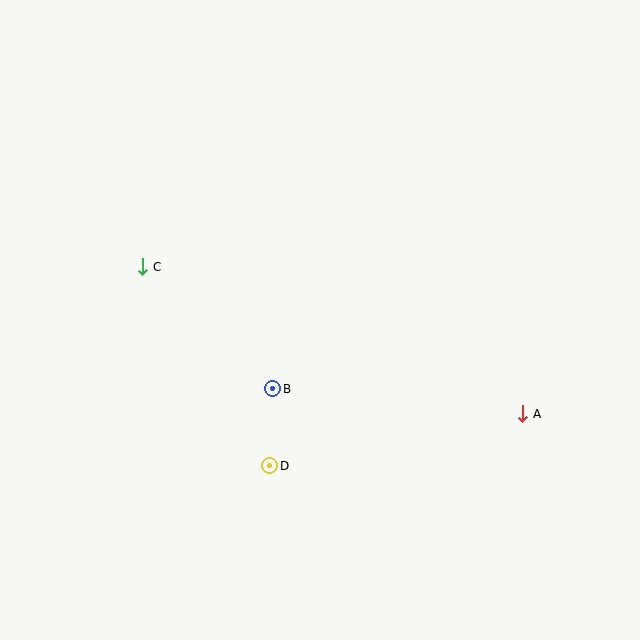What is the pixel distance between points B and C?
The distance between B and C is 178 pixels.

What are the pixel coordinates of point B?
Point B is at (273, 389).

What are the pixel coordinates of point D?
Point D is at (270, 466).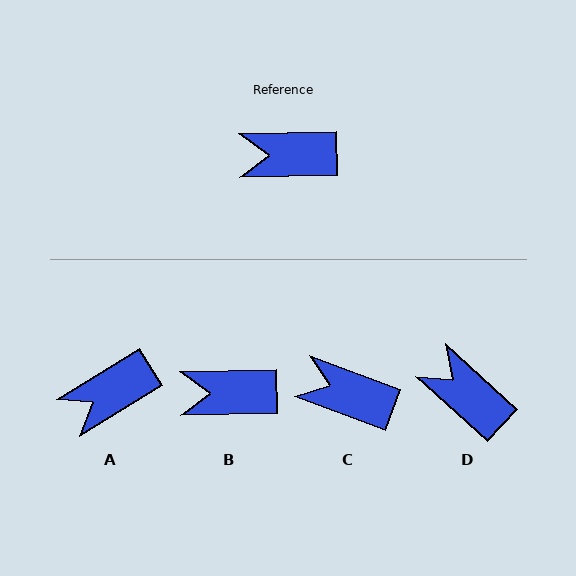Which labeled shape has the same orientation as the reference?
B.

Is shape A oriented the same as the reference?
No, it is off by about 30 degrees.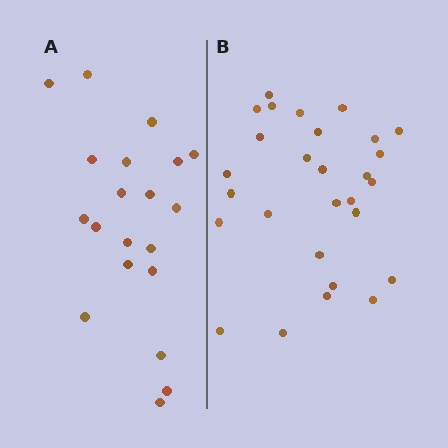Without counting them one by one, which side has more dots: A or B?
Region B (the right region) has more dots.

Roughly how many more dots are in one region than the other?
Region B has roughly 8 or so more dots than region A.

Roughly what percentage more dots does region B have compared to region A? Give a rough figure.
About 40% more.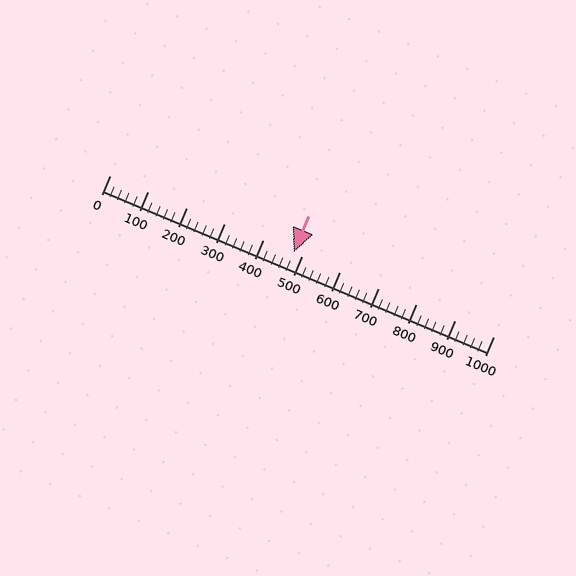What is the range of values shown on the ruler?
The ruler shows values from 0 to 1000.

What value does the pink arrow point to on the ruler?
The pink arrow points to approximately 480.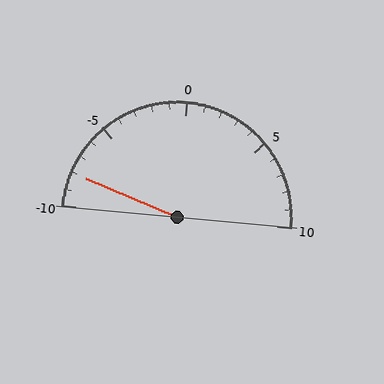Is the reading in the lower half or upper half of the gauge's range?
The reading is in the lower half of the range (-10 to 10).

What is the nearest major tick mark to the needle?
The nearest major tick mark is -10.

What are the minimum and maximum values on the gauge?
The gauge ranges from -10 to 10.